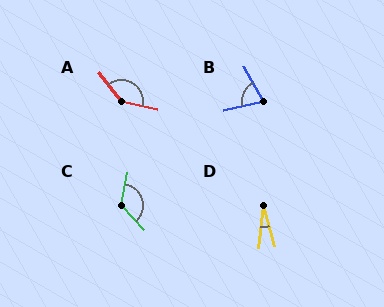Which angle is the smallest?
D, at approximately 22 degrees.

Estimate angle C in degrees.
Approximately 126 degrees.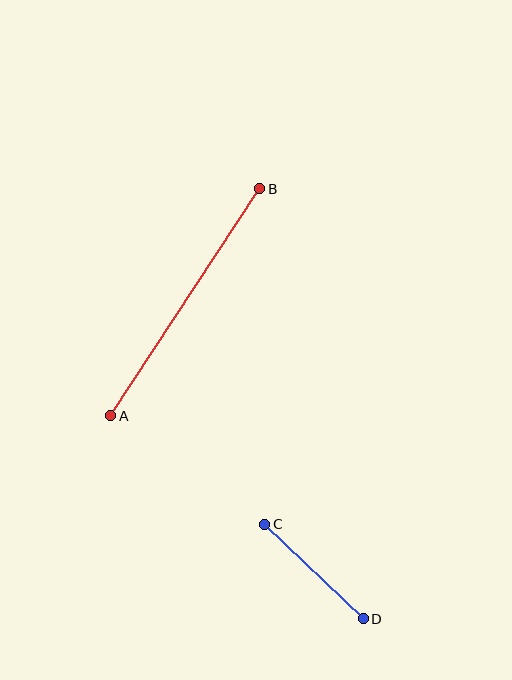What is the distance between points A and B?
The distance is approximately 272 pixels.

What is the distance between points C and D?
The distance is approximately 136 pixels.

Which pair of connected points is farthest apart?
Points A and B are farthest apart.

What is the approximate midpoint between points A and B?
The midpoint is at approximately (185, 302) pixels.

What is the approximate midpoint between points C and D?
The midpoint is at approximately (314, 572) pixels.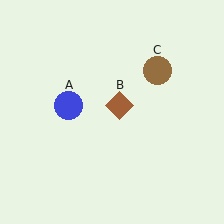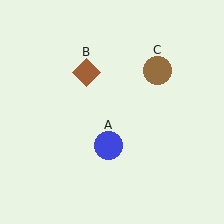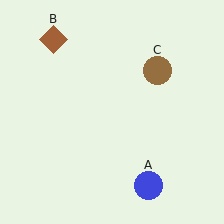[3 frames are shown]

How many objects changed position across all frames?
2 objects changed position: blue circle (object A), brown diamond (object B).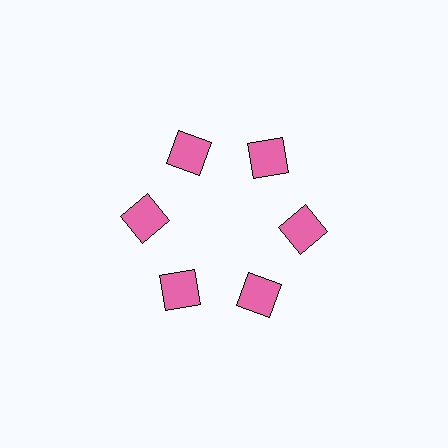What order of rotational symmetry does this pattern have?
This pattern has 6-fold rotational symmetry.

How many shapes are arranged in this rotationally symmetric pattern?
There are 6 shapes, arranged in 6 groups of 1.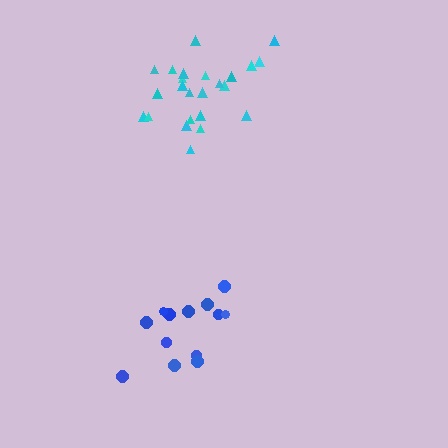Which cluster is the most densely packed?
Cyan.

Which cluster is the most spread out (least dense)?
Blue.